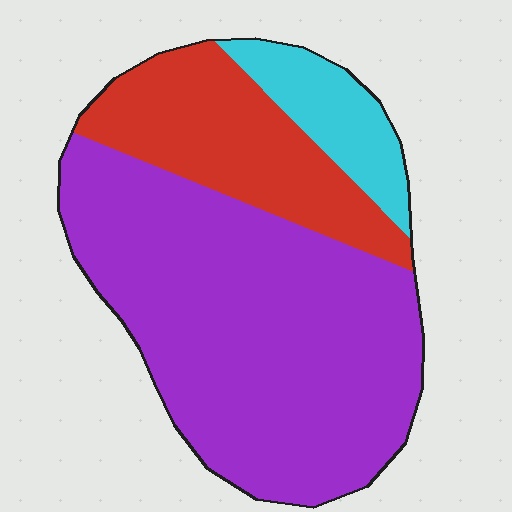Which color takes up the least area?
Cyan, at roughly 10%.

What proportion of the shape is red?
Red covers roughly 25% of the shape.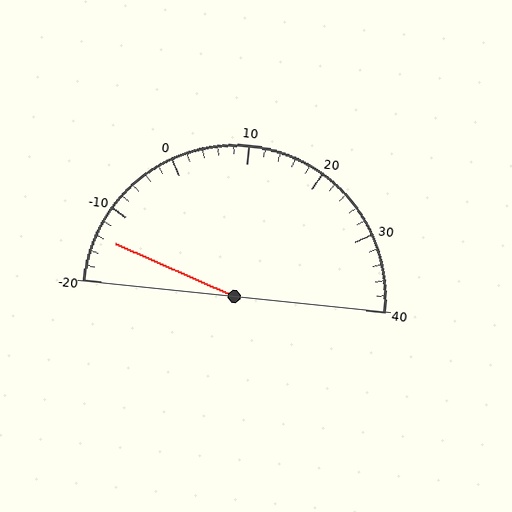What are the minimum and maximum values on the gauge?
The gauge ranges from -20 to 40.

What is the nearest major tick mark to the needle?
The nearest major tick mark is -10.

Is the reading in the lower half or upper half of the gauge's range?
The reading is in the lower half of the range (-20 to 40).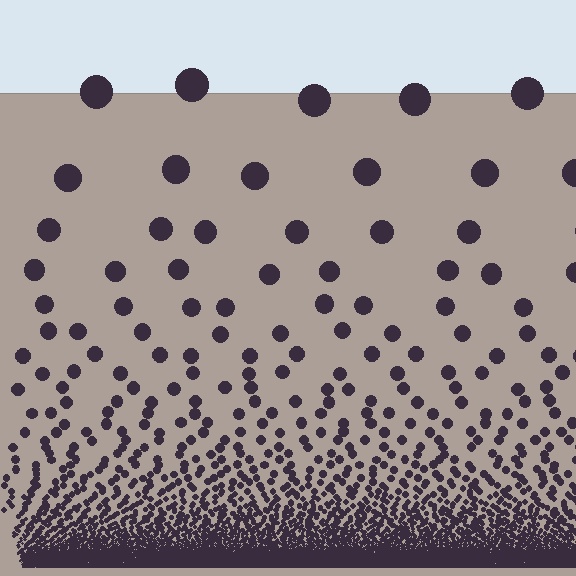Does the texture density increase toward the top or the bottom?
Density increases toward the bottom.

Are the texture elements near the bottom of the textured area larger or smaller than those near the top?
Smaller. The gradient is inverted — elements near the bottom are smaller and denser.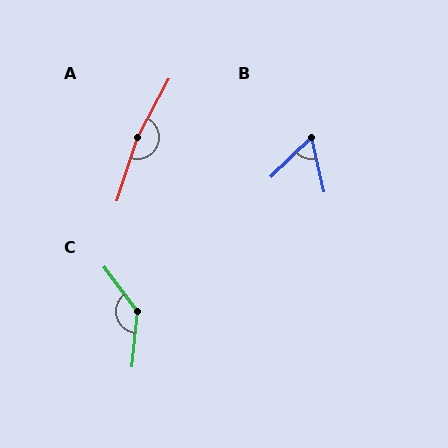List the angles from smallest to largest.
B (59°), C (137°), A (169°).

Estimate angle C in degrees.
Approximately 137 degrees.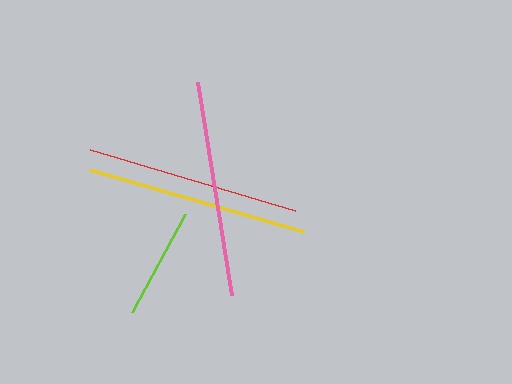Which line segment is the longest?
The yellow line is the longest at approximately 223 pixels.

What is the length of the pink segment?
The pink segment is approximately 215 pixels long.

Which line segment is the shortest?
The lime line is the shortest at approximately 110 pixels.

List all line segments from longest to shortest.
From longest to shortest: yellow, pink, red, lime.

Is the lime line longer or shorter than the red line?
The red line is longer than the lime line.